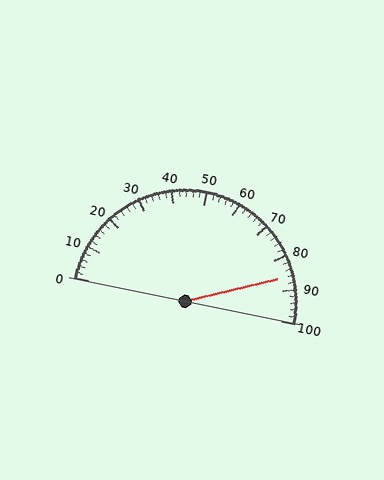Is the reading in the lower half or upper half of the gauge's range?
The reading is in the upper half of the range (0 to 100).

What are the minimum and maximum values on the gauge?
The gauge ranges from 0 to 100.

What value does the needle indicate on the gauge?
The needle indicates approximately 86.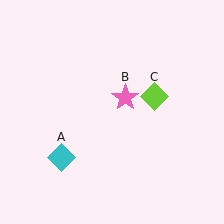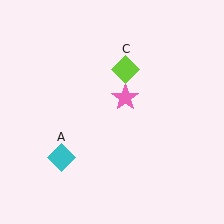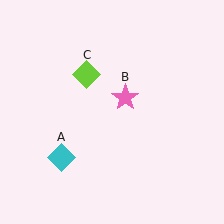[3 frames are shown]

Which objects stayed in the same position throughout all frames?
Cyan diamond (object A) and pink star (object B) remained stationary.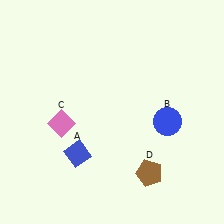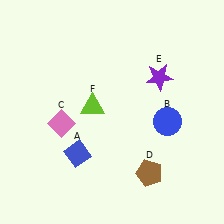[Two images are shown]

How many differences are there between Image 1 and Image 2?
There are 2 differences between the two images.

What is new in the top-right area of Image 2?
A purple star (E) was added in the top-right area of Image 2.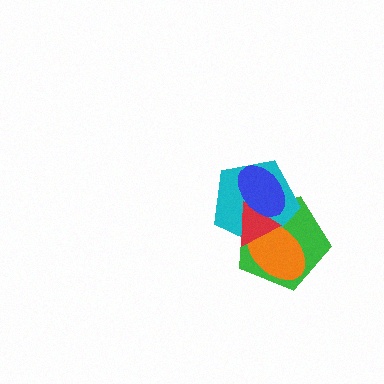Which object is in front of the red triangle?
The blue ellipse is in front of the red triangle.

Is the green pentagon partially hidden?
Yes, it is partially covered by another shape.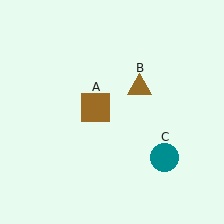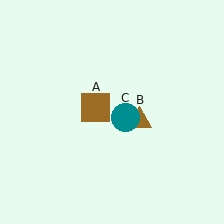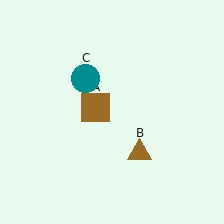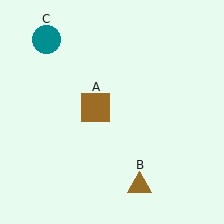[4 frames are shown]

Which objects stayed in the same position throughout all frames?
Brown square (object A) remained stationary.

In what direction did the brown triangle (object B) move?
The brown triangle (object B) moved down.